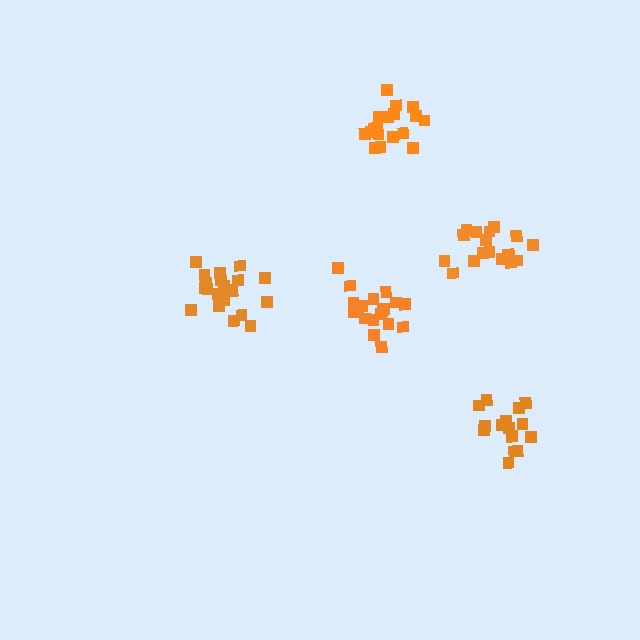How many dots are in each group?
Group 1: 19 dots, Group 2: 21 dots, Group 3: 18 dots, Group 4: 18 dots, Group 5: 15 dots (91 total).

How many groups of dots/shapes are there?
There are 5 groups.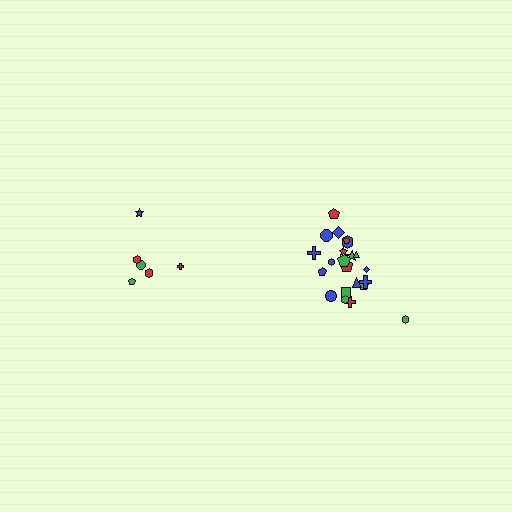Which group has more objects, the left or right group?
The right group.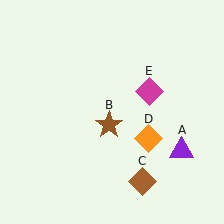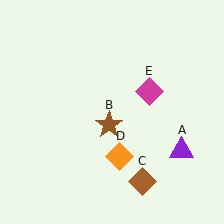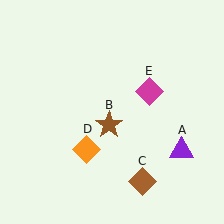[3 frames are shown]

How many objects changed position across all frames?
1 object changed position: orange diamond (object D).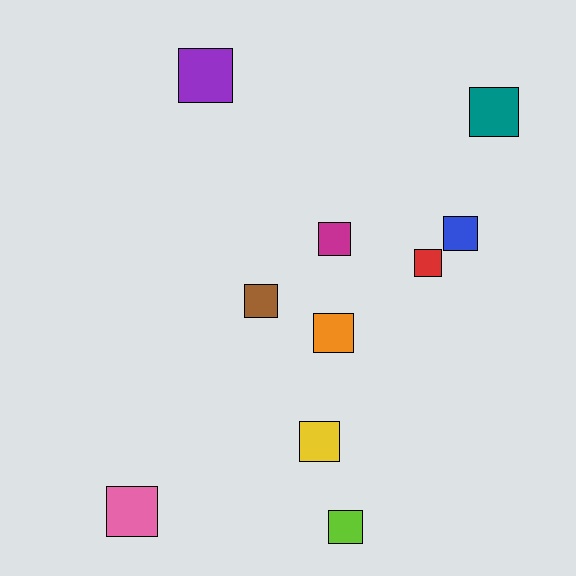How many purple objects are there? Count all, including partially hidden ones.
There is 1 purple object.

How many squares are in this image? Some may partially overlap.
There are 10 squares.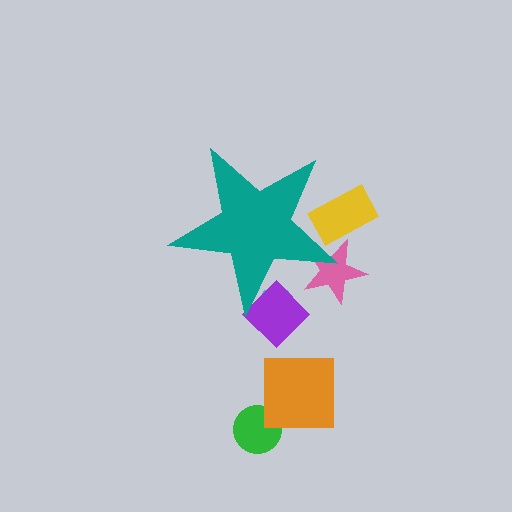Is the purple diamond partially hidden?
Yes, the purple diamond is partially hidden behind the teal star.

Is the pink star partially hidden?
Yes, the pink star is partially hidden behind the teal star.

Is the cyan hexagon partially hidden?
Yes, the cyan hexagon is partially hidden behind the teal star.